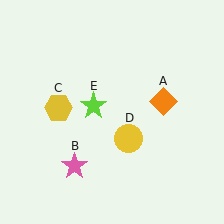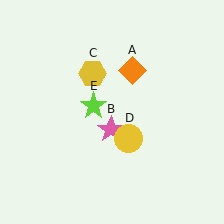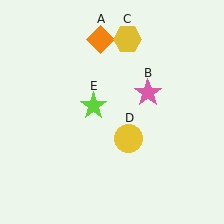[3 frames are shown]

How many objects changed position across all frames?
3 objects changed position: orange diamond (object A), pink star (object B), yellow hexagon (object C).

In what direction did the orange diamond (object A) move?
The orange diamond (object A) moved up and to the left.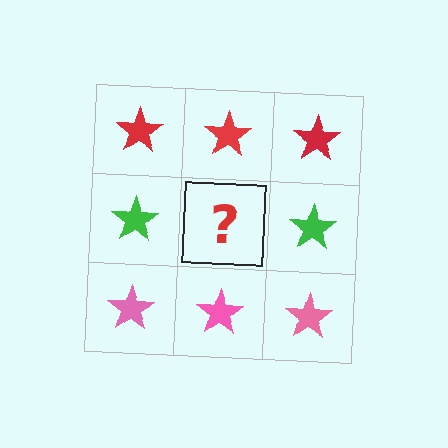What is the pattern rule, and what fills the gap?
The rule is that each row has a consistent color. The gap should be filled with a green star.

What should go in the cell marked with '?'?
The missing cell should contain a green star.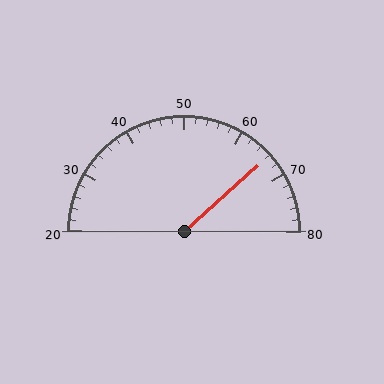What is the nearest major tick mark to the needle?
The nearest major tick mark is 70.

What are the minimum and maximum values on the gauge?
The gauge ranges from 20 to 80.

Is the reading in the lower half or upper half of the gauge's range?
The reading is in the upper half of the range (20 to 80).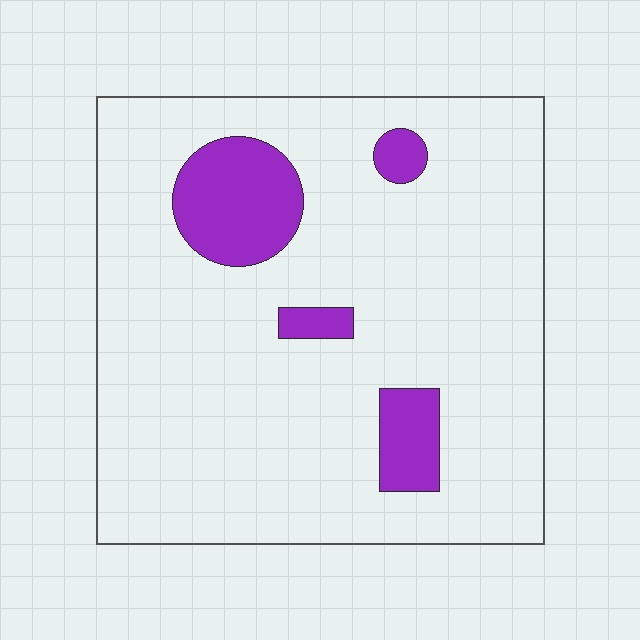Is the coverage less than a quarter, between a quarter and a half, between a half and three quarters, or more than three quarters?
Less than a quarter.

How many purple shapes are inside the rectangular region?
4.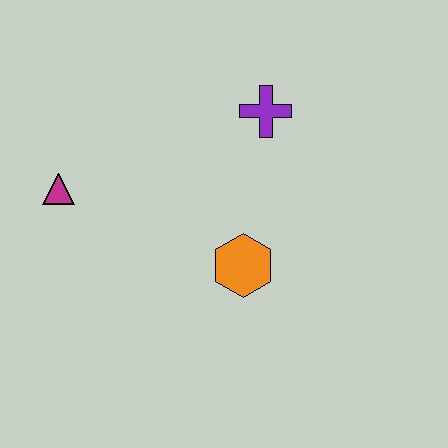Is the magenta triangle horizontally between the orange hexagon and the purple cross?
No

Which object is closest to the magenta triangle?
The orange hexagon is closest to the magenta triangle.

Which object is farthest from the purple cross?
The magenta triangle is farthest from the purple cross.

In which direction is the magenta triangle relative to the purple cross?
The magenta triangle is to the left of the purple cross.